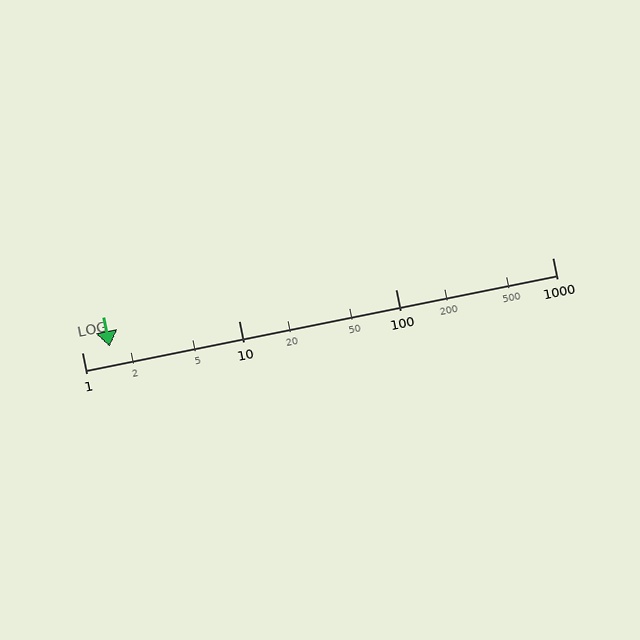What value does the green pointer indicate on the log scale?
The pointer indicates approximately 1.5.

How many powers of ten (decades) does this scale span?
The scale spans 3 decades, from 1 to 1000.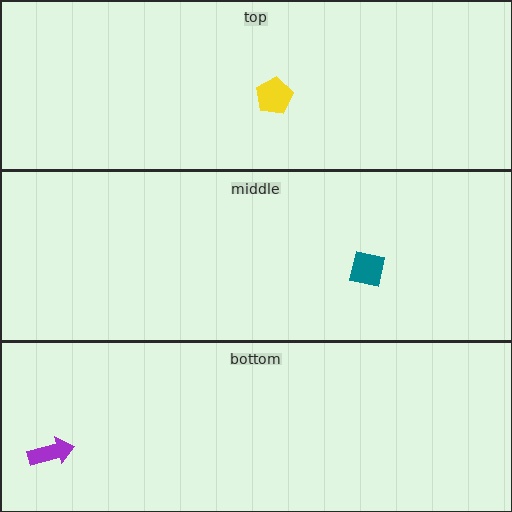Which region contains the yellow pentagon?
The top region.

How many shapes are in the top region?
1.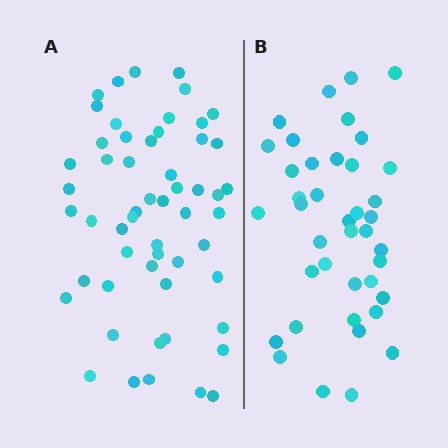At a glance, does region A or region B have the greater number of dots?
Region A (the left region) has more dots.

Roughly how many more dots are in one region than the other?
Region A has approximately 15 more dots than region B.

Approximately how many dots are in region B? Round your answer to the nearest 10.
About 40 dots.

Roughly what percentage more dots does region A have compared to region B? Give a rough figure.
About 40% more.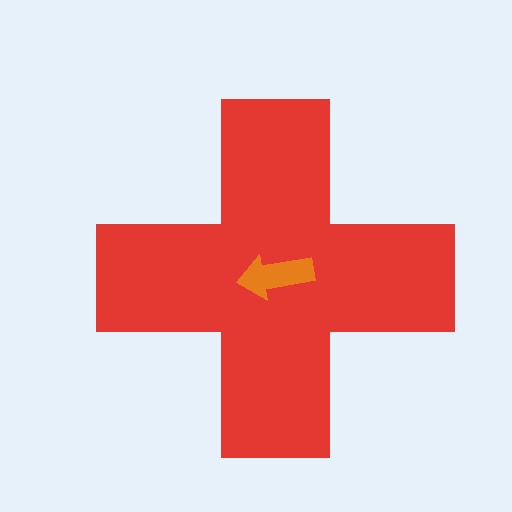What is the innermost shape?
The orange arrow.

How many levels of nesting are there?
2.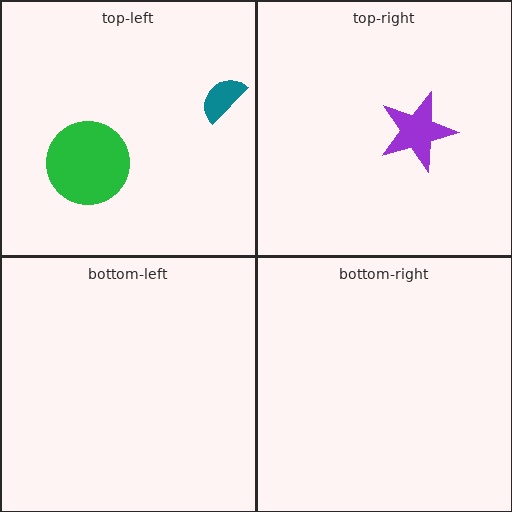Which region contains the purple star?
The top-right region.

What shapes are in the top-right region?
The purple star.